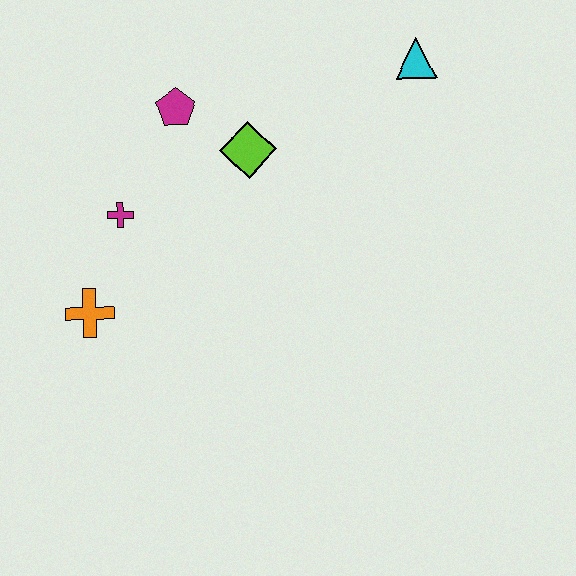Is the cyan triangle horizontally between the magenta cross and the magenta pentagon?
No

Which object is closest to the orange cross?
The magenta cross is closest to the orange cross.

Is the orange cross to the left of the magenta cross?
Yes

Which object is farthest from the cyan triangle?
The orange cross is farthest from the cyan triangle.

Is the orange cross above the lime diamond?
No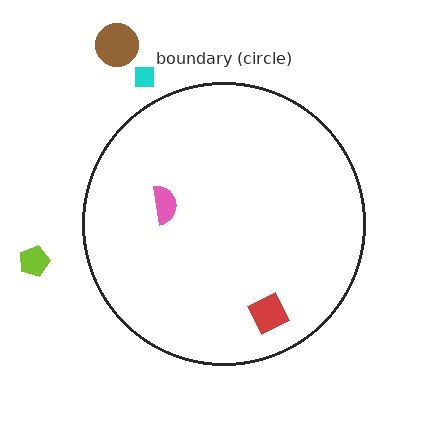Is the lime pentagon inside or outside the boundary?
Outside.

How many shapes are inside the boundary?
2 inside, 3 outside.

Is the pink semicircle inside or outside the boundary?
Inside.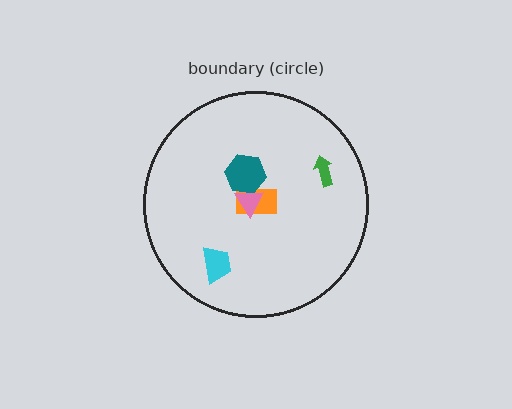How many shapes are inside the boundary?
5 inside, 0 outside.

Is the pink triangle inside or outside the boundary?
Inside.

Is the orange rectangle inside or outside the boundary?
Inside.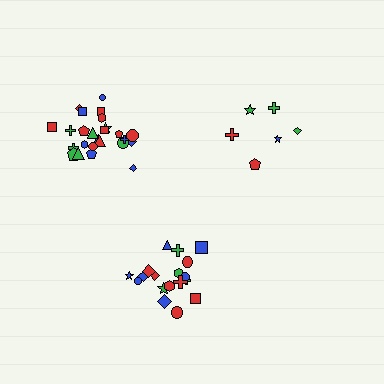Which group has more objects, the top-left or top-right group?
The top-left group.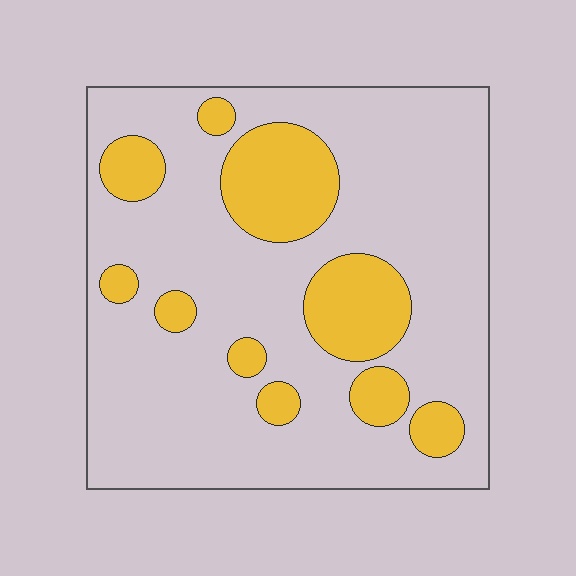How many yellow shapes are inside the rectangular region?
10.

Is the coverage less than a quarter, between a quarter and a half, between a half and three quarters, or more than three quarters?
Less than a quarter.